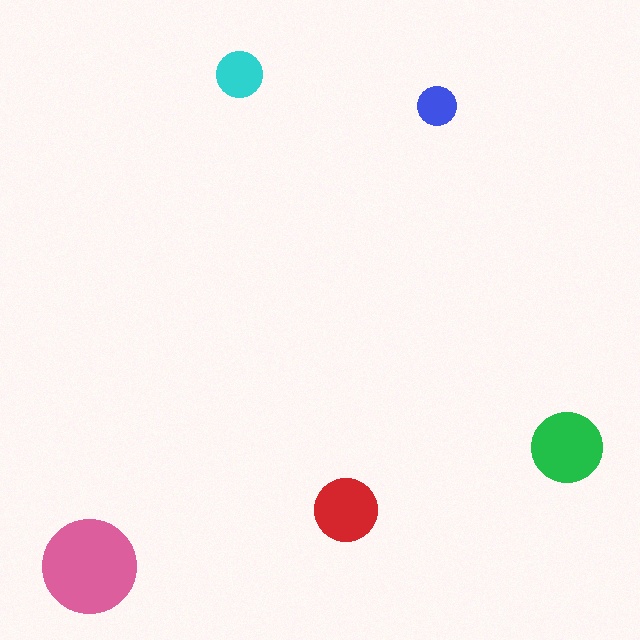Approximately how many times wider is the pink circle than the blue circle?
About 2.5 times wider.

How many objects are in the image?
There are 5 objects in the image.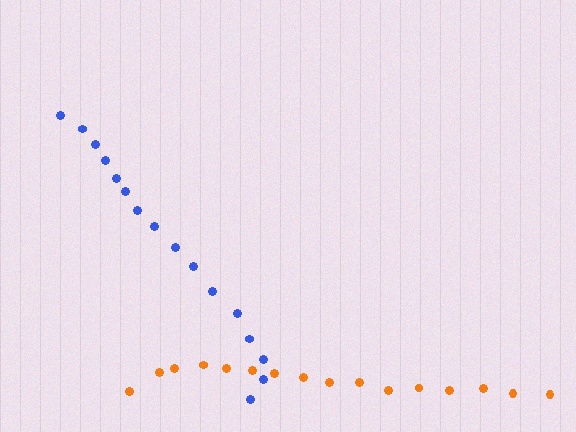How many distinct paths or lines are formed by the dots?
There are 2 distinct paths.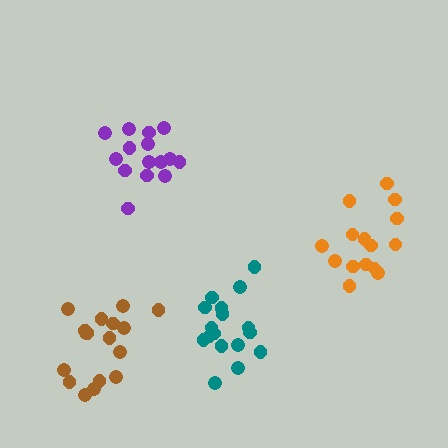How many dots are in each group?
Group 1: 15 dots, Group 2: 17 dots, Group 3: 15 dots, Group 4: 17 dots (64 total).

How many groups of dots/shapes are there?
There are 4 groups.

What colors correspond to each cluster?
The clusters are colored: purple, teal, orange, brown.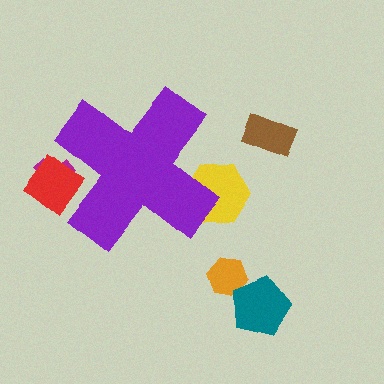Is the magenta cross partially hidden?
Yes, the magenta cross is partially hidden behind the purple cross.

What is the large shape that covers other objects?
A purple cross.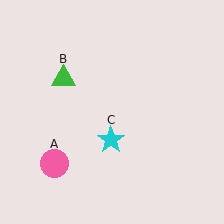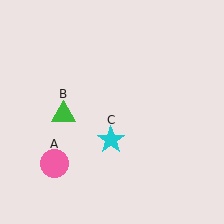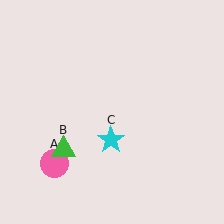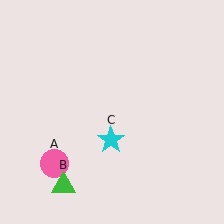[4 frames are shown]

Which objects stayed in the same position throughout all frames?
Pink circle (object A) and cyan star (object C) remained stationary.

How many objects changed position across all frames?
1 object changed position: green triangle (object B).